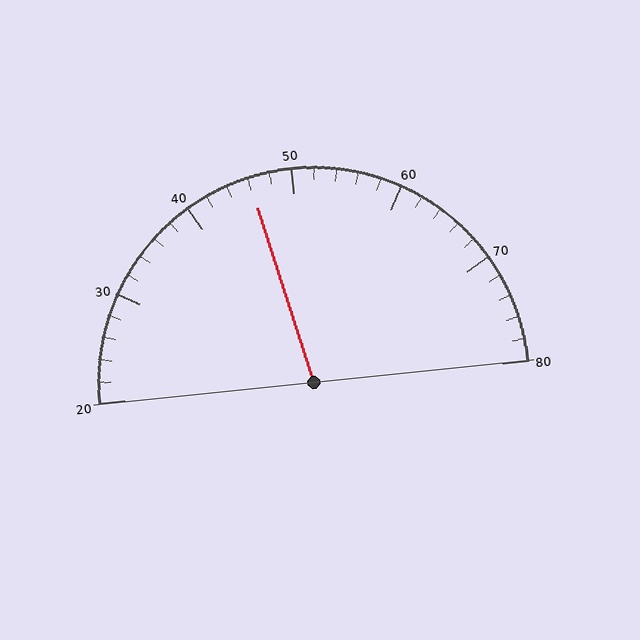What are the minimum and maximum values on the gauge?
The gauge ranges from 20 to 80.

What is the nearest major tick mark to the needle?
The nearest major tick mark is 50.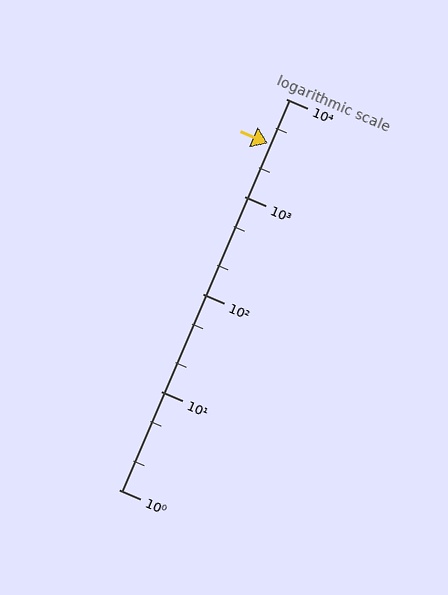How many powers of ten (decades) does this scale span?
The scale spans 4 decades, from 1 to 10000.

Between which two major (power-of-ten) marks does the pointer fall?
The pointer is between 1000 and 10000.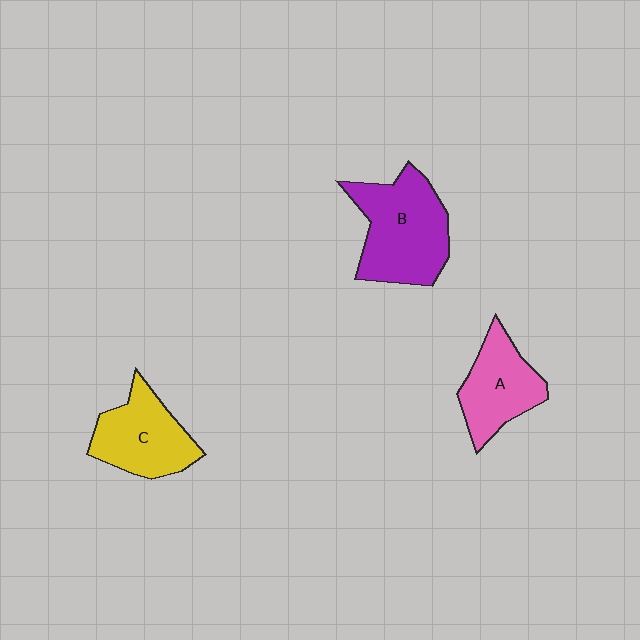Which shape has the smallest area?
Shape A (pink).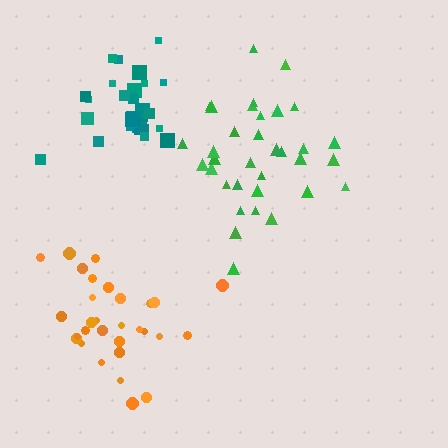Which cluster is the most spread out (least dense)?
Green.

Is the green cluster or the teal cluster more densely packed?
Teal.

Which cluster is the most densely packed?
Teal.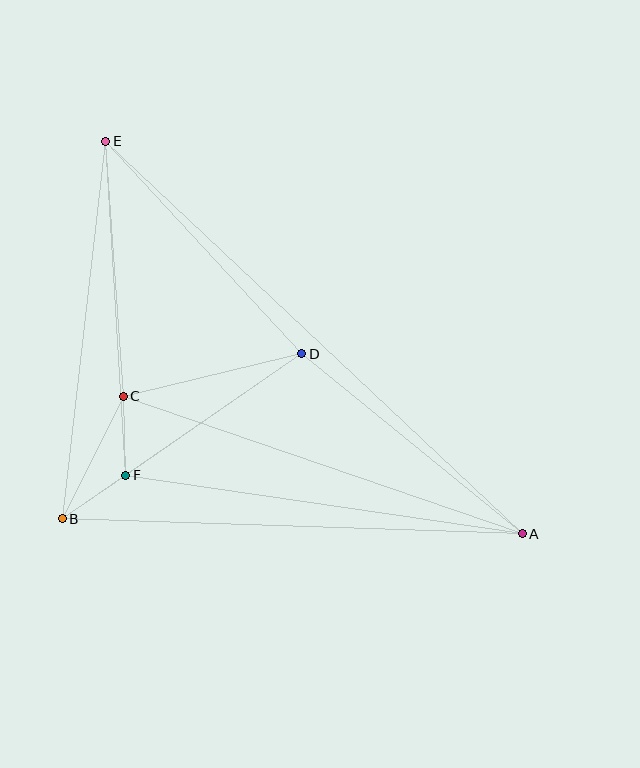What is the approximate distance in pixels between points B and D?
The distance between B and D is approximately 291 pixels.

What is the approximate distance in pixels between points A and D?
The distance between A and D is approximately 285 pixels.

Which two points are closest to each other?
Points B and F are closest to each other.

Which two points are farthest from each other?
Points A and E are farthest from each other.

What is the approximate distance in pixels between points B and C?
The distance between B and C is approximately 137 pixels.